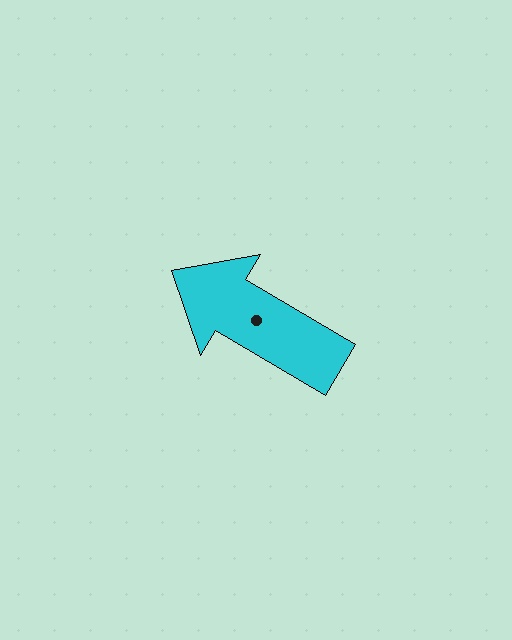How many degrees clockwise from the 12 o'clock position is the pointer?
Approximately 301 degrees.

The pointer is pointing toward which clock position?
Roughly 10 o'clock.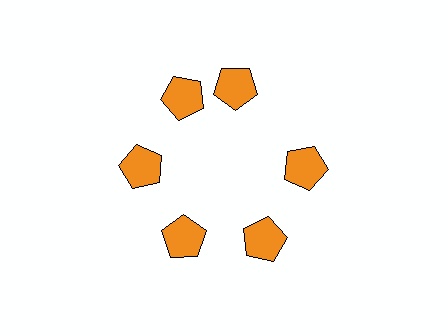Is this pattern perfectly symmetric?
No. The 6 orange pentagons are arranged in a ring, but one element near the 1 o'clock position is rotated out of alignment along the ring, breaking the 6-fold rotational symmetry.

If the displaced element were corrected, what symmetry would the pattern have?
It would have 6-fold rotational symmetry — the pattern would map onto itself every 60 degrees.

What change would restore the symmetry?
The symmetry would be restored by rotating it back into even spacing with its neighbors so that all 6 pentagons sit at equal angles and equal distance from the center.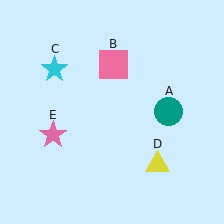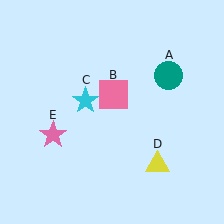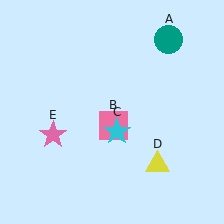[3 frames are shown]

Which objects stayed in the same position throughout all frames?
Yellow triangle (object D) and pink star (object E) remained stationary.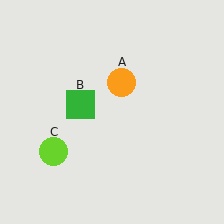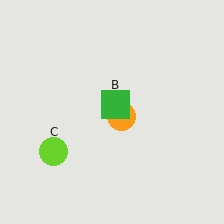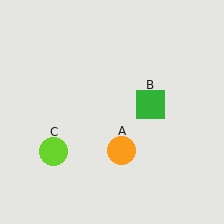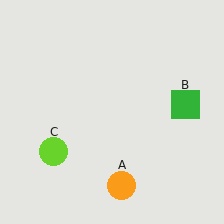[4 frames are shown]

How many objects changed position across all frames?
2 objects changed position: orange circle (object A), green square (object B).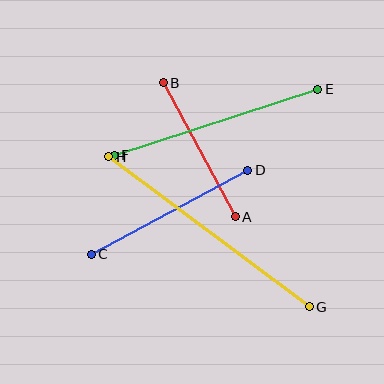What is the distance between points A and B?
The distance is approximately 152 pixels.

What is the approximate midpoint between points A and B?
The midpoint is at approximately (199, 150) pixels.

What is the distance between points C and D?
The distance is approximately 177 pixels.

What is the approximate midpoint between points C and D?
The midpoint is at approximately (170, 212) pixels.